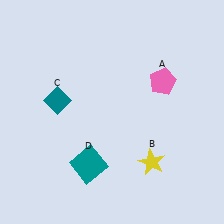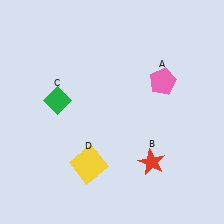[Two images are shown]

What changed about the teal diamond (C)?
In Image 1, C is teal. In Image 2, it changed to green.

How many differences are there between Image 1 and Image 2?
There are 3 differences between the two images.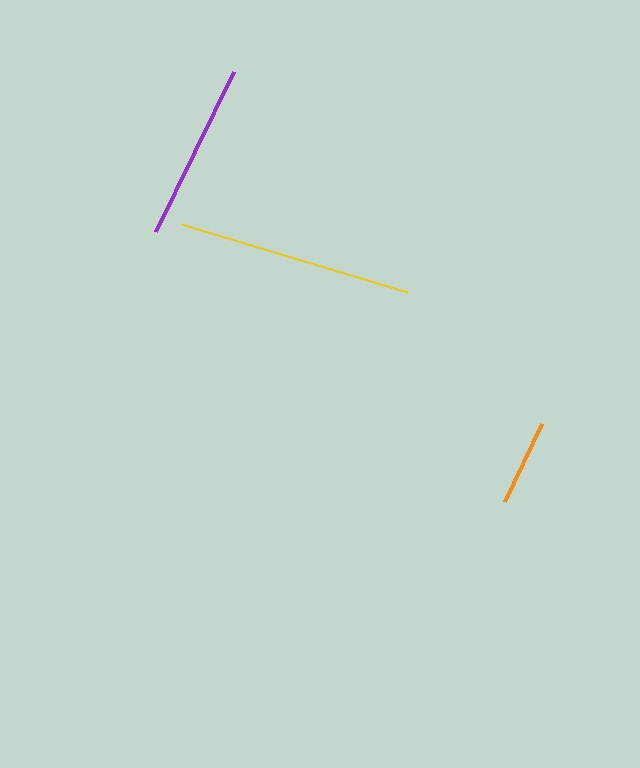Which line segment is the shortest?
The orange line is the shortest at approximately 86 pixels.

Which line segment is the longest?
The yellow line is the longest at approximately 236 pixels.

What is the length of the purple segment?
The purple segment is approximately 178 pixels long.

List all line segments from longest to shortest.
From longest to shortest: yellow, purple, orange.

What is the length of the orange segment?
The orange segment is approximately 86 pixels long.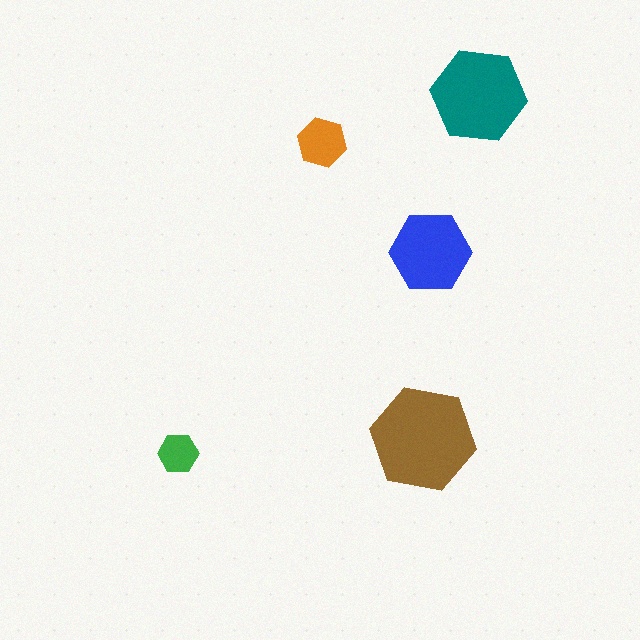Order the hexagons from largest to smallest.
the brown one, the teal one, the blue one, the orange one, the green one.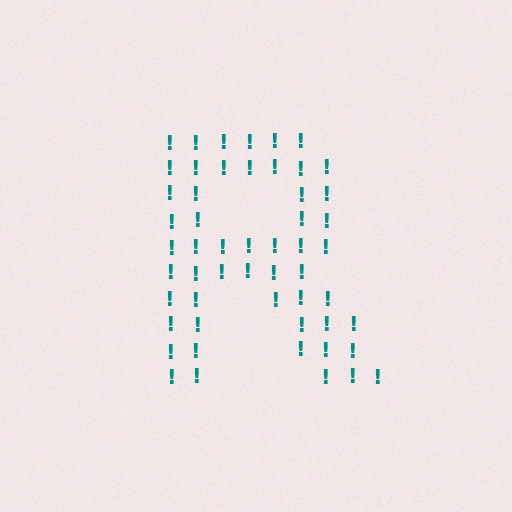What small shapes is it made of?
It is made of small exclamation marks.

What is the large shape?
The large shape is the letter R.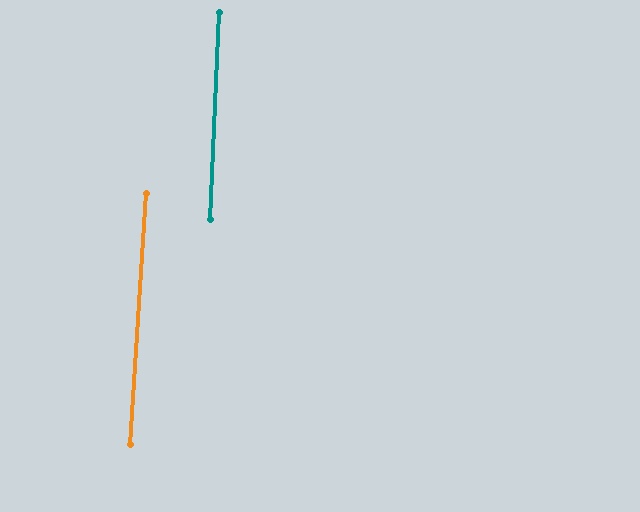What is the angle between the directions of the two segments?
Approximately 1 degree.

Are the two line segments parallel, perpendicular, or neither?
Parallel — their directions differ by only 1.4°.